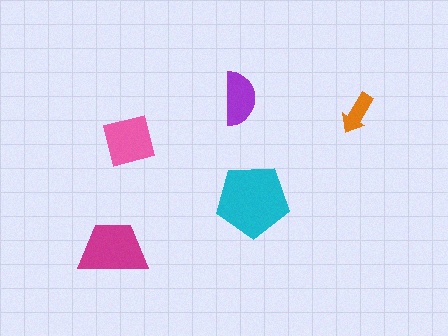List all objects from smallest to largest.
The orange arrow, the purple semicircle, the pink square, the magenta trapezoid, the cyan pentagon.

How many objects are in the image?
There are 5 objects in the image.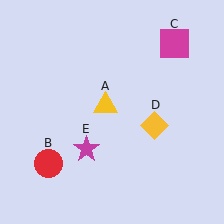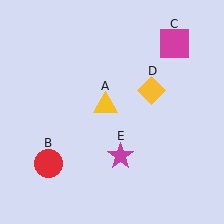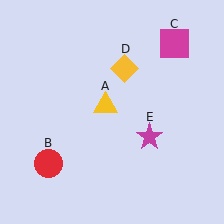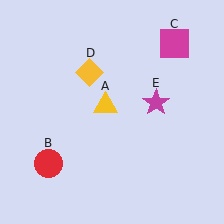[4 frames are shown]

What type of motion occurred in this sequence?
The yellow diamond (object D), magenta star (object E) rotated counterclockwise around the center of the scene.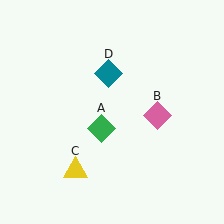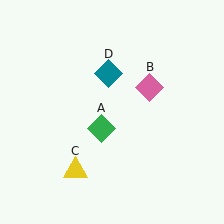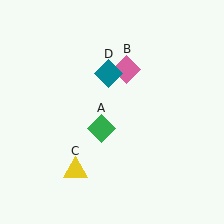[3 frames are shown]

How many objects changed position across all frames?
1 object changed position: pink diamond (object B).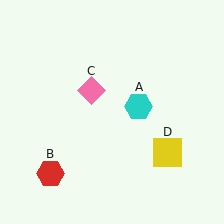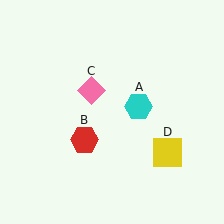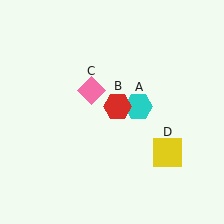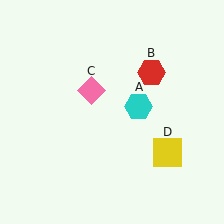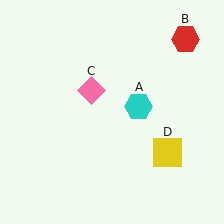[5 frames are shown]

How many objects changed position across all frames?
1 object changed position: red hexagon (object B).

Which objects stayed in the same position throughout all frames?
Cyan hexagon (object A) and pink diamond (object C) and yellow square (object D) remained stationary.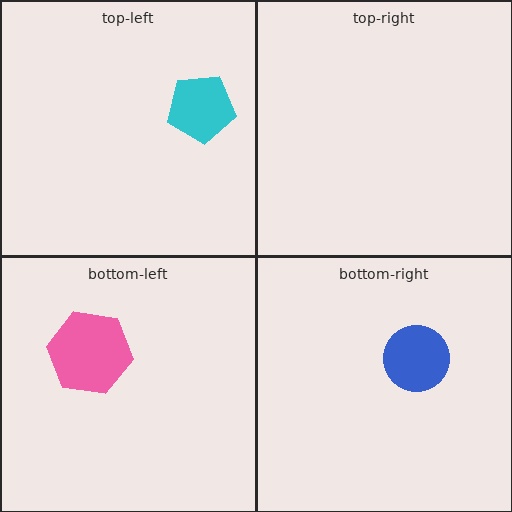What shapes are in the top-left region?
The cyan pentagon.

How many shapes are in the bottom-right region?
1.